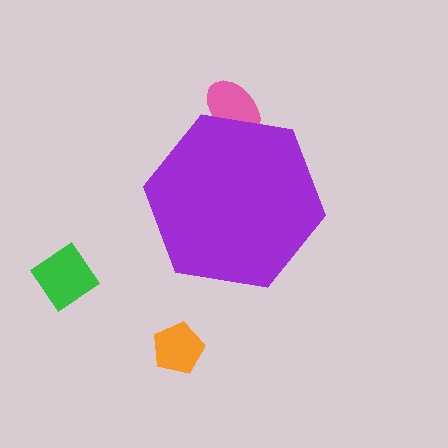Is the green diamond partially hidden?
No, the green diamond is fully visible.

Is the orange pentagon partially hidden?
No, the orange pentagon is fully visible.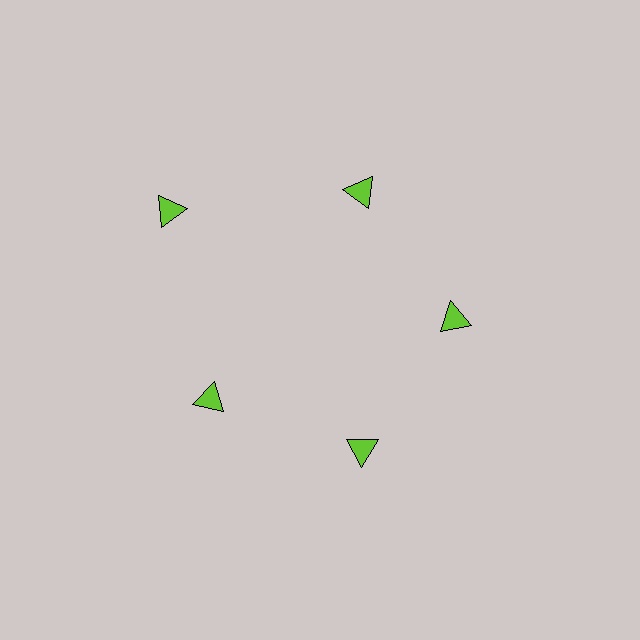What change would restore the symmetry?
The symmetry would be restored by moving it inward, back onto the ring so that all 5 triangles sit at equal angles and equal distance from the center.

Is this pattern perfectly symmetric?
No. The 5 lime triangles are arranged in a ring, but one element near the 10 o'clock position is pushed outward from the center, breaking the 5-fold rotational symmetry.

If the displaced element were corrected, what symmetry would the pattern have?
It would have 5-fold rotational symmetry — the pattern would map onto itself every 72 degrees.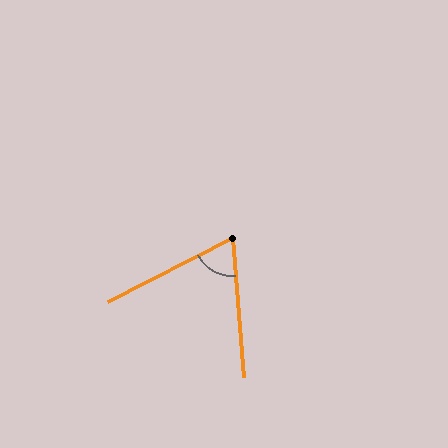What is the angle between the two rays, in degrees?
Approximately 67 degrees.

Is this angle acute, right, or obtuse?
It is acute.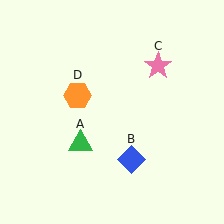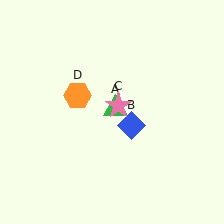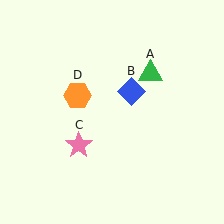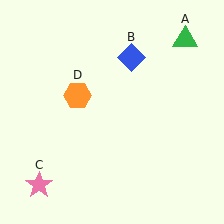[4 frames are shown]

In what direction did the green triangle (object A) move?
The green triangle (object A) moved up and to the right.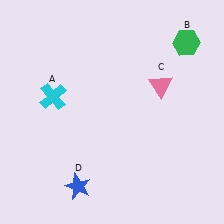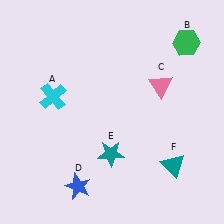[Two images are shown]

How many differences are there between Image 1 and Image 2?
There are 2 differences between the two images.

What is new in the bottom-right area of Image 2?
A teal triangle (F) was added in the bottom-right area of Image 2.